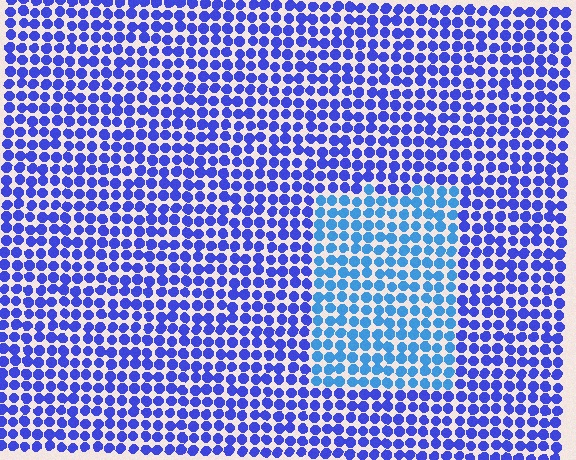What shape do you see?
I see a rectangle.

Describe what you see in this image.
The image is filled with small blue elements in a uniform arrangement. A rectangle-shaped region is visible where the elements are tinted to a slightly different hue, forming a subtle color boundary.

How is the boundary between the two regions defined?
The boundary is defined purely by a slight shift in hue (about 32 degrees). Spacing, size, and orientation are identical on both sides.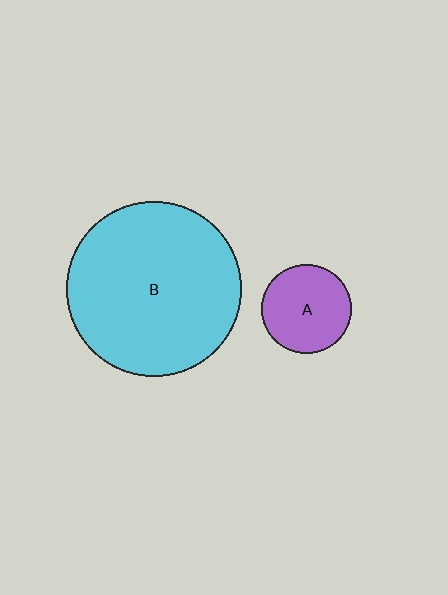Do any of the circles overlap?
No, none of the circles overlap.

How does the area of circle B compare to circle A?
Approximately 3.8 times.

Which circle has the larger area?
Circle B (cyan).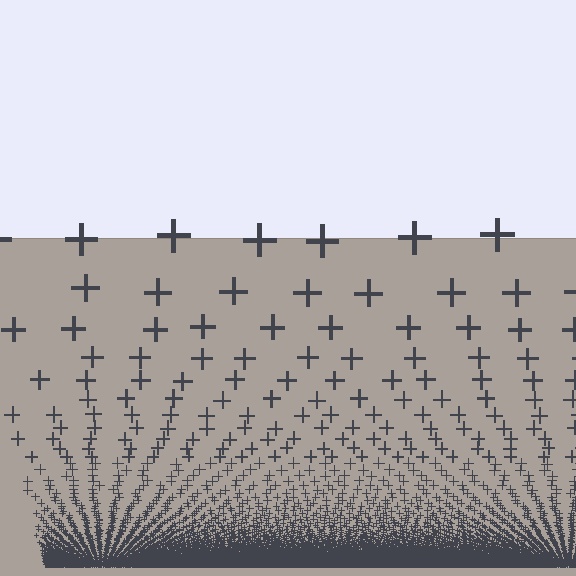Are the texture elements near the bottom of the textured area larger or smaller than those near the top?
Smaller. The gradient is inverted — elements near the bottom are smaller and denser.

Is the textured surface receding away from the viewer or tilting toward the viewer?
The surface appears to tilt toward the viewer. Texture elements get larger and sparser toward the top.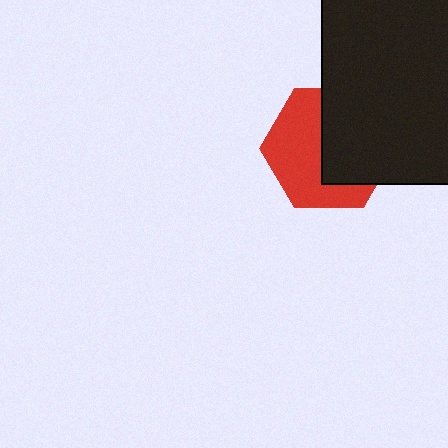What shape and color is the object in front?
The object in front is a black rectangle.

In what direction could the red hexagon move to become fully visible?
The red hexagon could move left. That would shift it out from behind the black rectangle entirely.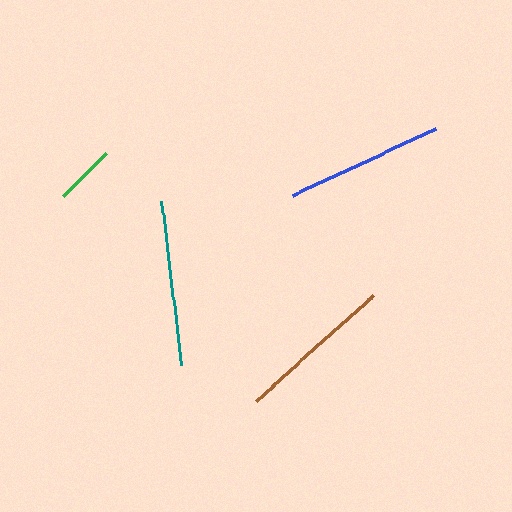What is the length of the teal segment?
The teal segment is approximately 165 pixels long.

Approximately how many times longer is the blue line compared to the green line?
The blue line is approximately 2.6 times the length of the green line.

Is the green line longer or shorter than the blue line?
The blue line is longer than the green line.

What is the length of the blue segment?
The blue segment is approximately 157 pixels long.